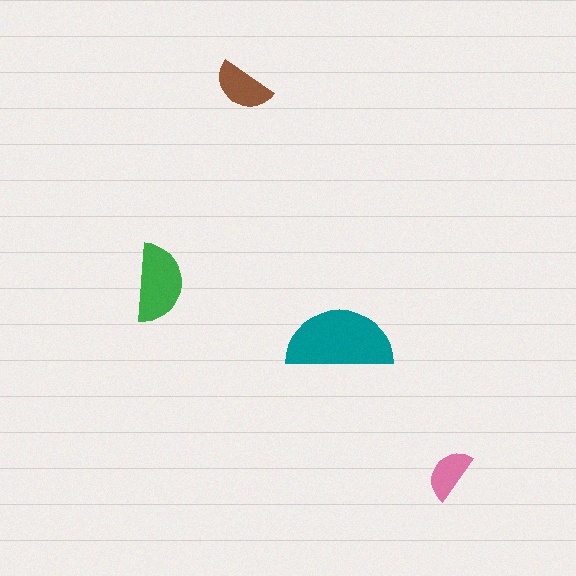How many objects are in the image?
There are 4 objects in the image.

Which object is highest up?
The brown semicircle is topmost.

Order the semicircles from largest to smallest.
the teal one, the green one, the brown one, the pink one.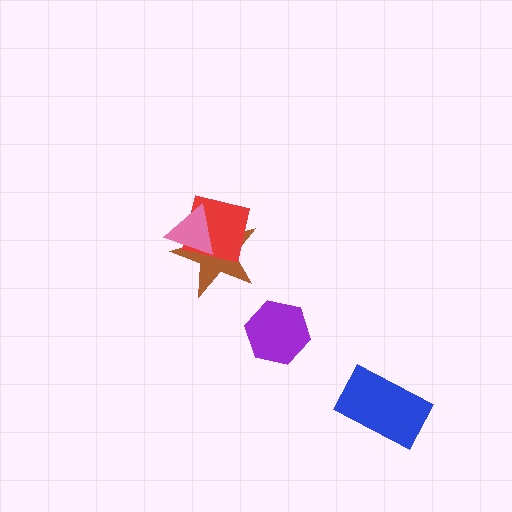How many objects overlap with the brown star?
2 objects overlap with the brown star.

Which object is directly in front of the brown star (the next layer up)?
The red square is directly in front of the brown star.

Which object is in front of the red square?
The pink triangle is in front of the red square.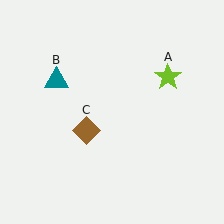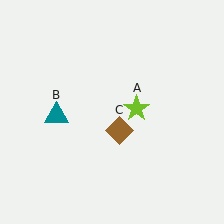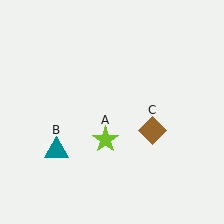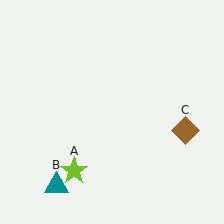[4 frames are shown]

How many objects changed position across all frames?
3 objects changed position: lime star (object A), teal triangle (object B), brown diamond (object C).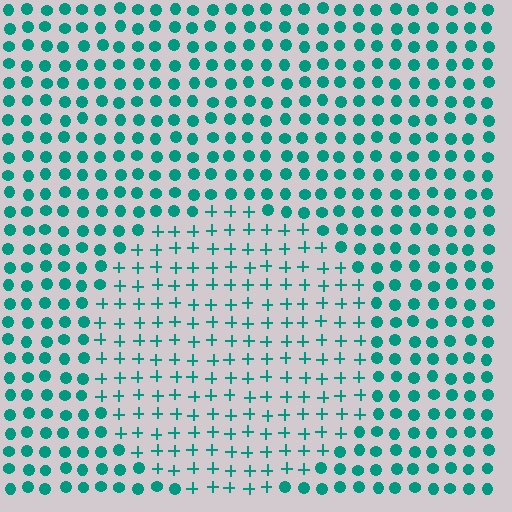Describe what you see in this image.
The image is filled with small teal elements arranged in a uniform grid. A circle-shaped region contains plus signs, while the surrounding area contains circles. The boundary is defined purely by the change in element shape.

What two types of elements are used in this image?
The image uses plus signs inside the circle region and circles outside it.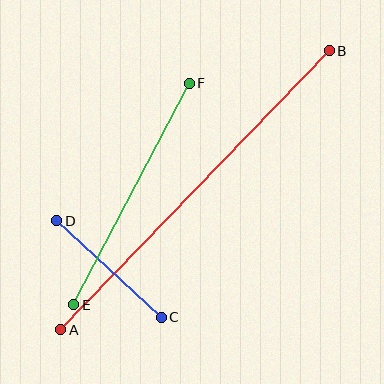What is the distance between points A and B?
The distance is approximately 387 pixels.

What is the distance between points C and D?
The distance is approximately 142 pixels.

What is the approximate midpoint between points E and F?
The midpoint is at approximately (131, 194) pixels.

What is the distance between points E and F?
The distance is approximately 249 pixels.